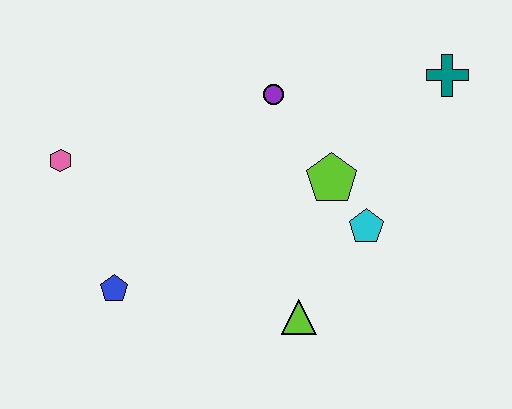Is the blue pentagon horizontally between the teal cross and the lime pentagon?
No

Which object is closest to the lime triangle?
The cyan pentagon is closest to the lime triangle.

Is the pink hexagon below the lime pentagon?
No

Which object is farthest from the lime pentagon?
The pink hexagon is farthest from the lime pentagon.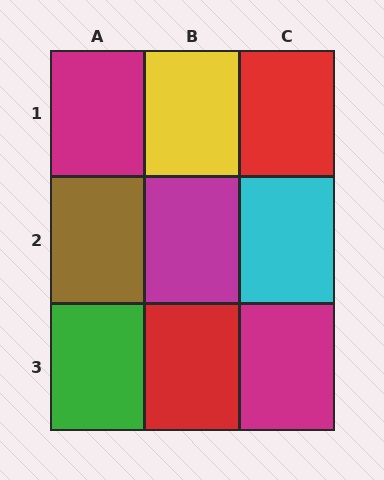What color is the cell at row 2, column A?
Brown.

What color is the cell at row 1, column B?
Yellow.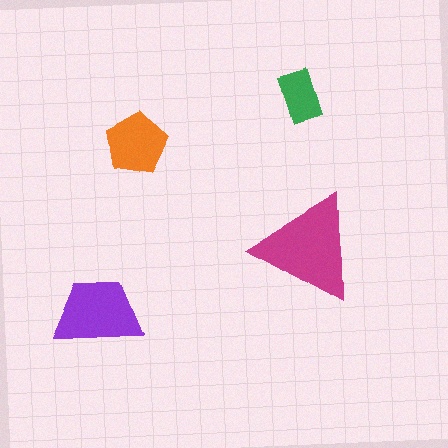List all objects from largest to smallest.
The magenta triangle, the purple trapezoid, the orange pentagon, the green rectangle.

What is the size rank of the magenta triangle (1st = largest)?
1st.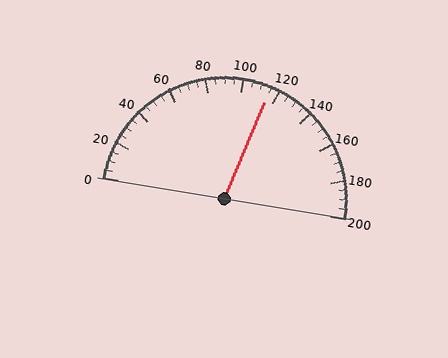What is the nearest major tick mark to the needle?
The nearest major tick mark is 120.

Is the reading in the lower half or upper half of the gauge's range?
The reading is in the upper half of the range (0 to 200).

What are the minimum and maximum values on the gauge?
The gauge ranges from 0 to 200.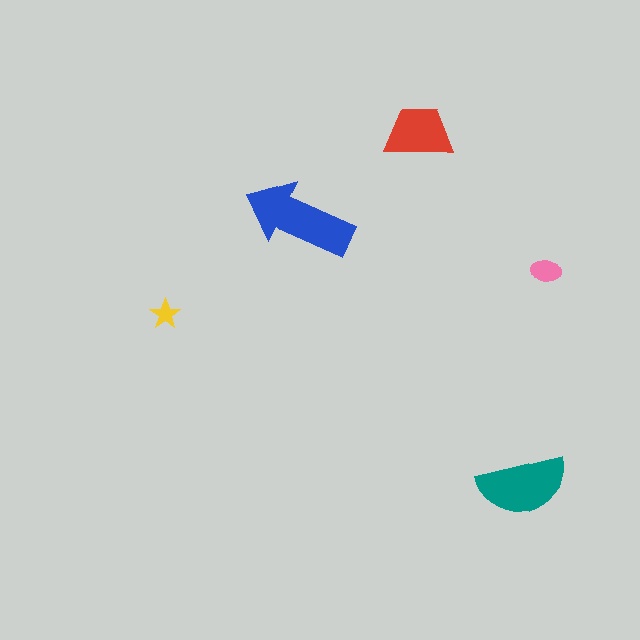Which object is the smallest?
The yellow star.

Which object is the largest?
The blue arrow.